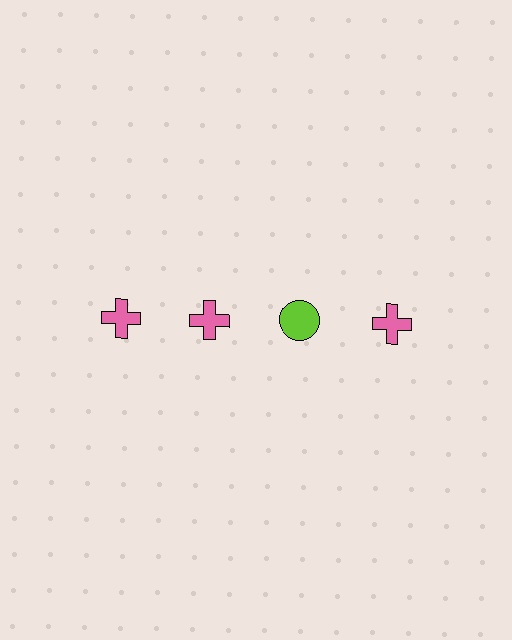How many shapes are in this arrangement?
There are 4 shapes arranged in a grid pattern.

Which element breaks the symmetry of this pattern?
The lime circle in the top row, center column breaks the symmetry. All other shapes are pink crosses.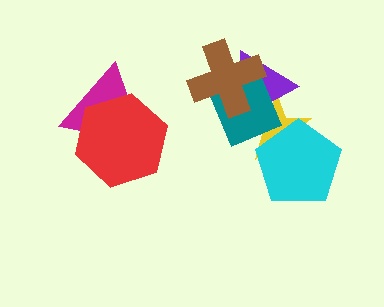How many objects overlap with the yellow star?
3 objects overlap with the yellow star.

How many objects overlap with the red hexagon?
1 object overlaps with the red hexagon.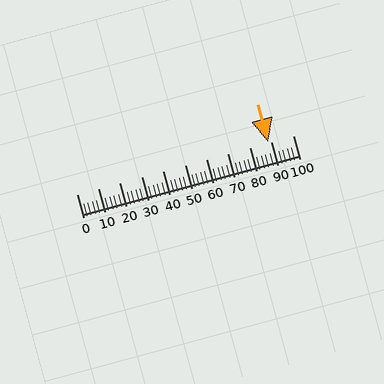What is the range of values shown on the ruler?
The ruler shows values from 0 to 100.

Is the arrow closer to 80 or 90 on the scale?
The arrow is closer to 90.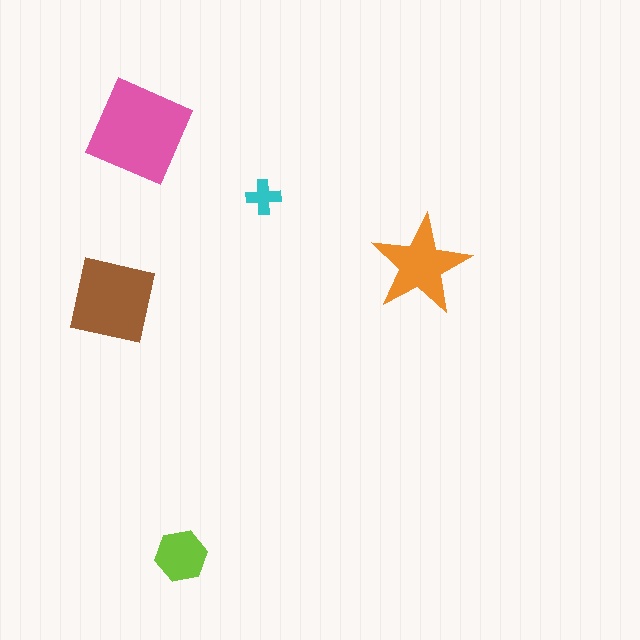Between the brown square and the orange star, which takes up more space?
The brown square.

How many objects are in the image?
There are 5 objects in the image.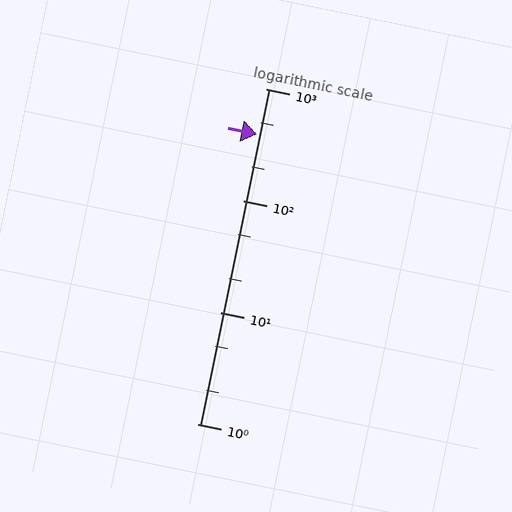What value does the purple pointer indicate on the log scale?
The pointer indicates approximately 390.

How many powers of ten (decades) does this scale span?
The scale spans 3 decades, from 1 to 1000.